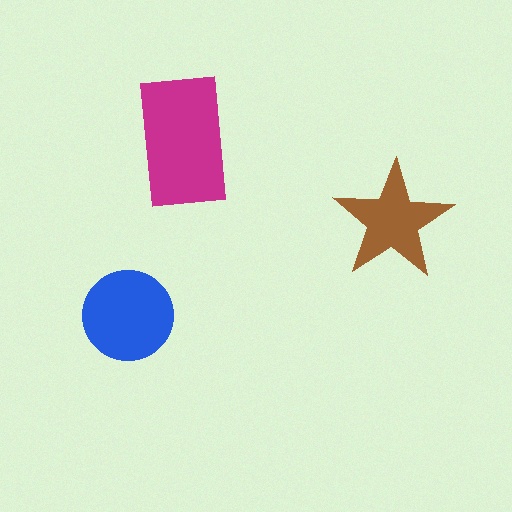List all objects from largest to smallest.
The magenta rectangle, the blue circle, the brown star.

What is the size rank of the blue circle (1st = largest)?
2nd.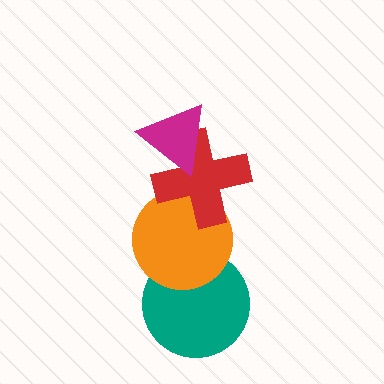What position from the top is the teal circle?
The teal circle is 4th from the top.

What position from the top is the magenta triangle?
The magenta triangle is 1st from the top.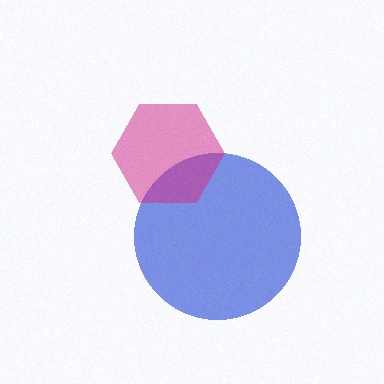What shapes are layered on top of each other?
The layered shapes are: a blue circle, a magenta hexagon.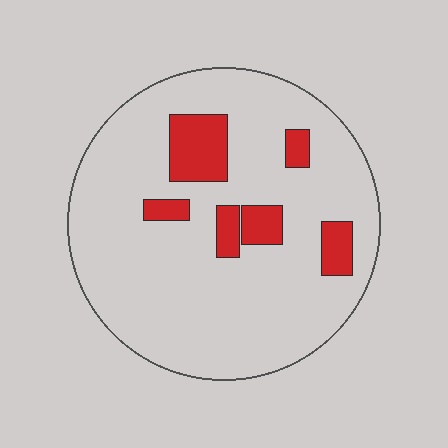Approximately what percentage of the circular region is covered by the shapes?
Approximately 15%.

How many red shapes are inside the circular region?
6.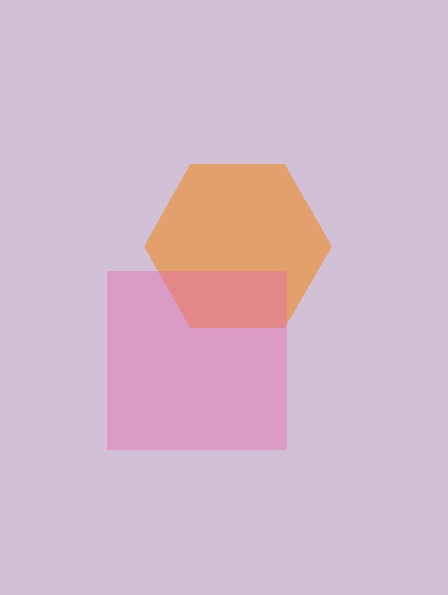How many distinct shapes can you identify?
There are 2 distinct shapes: an orange hexagon, a pink square.